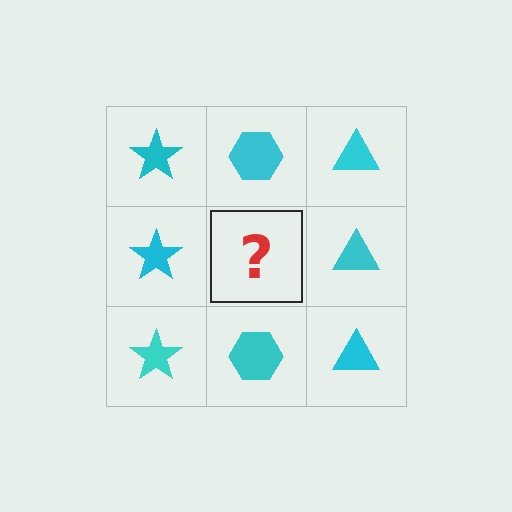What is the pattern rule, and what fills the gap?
The rule is that each column has a consistent shape. The gap should be filled with a cyan hexagon.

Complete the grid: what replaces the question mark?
The question mark should be replaced with a cyan hexagon.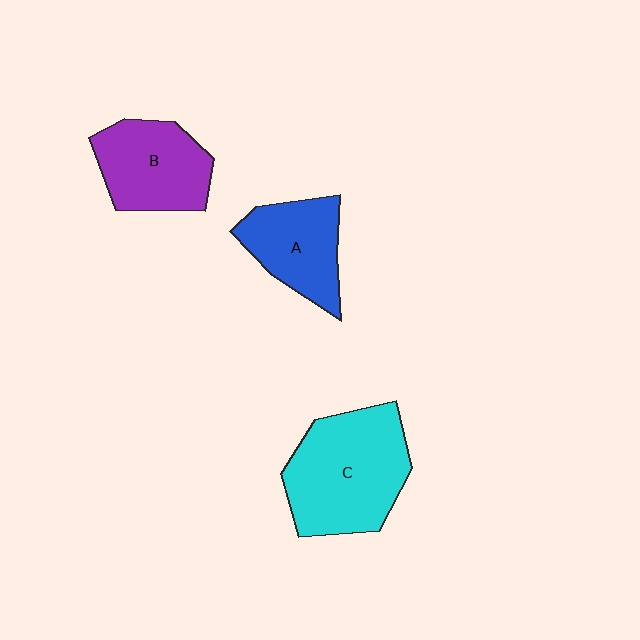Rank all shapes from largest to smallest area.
From largest to smallest: C (cyan), B (purple), A (blue).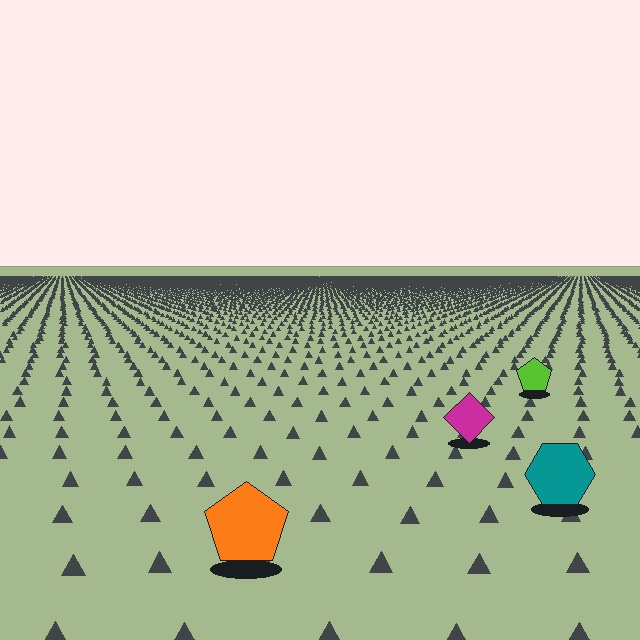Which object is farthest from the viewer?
The lime pentagon is farthest from the viewer. It appears smaller and the ground texture around it is denser.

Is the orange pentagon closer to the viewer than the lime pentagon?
Yes. The orange pentagon is closer — you can tell from the texture gradient: the ground texture is coarser near it.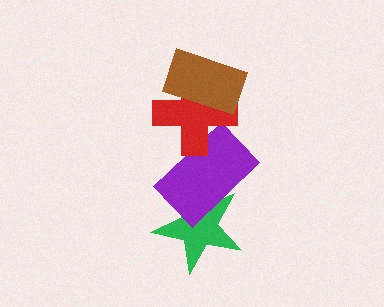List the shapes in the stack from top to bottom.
From top to bottom: the brown rectangle, the red cross, the purple rectangle, the green star.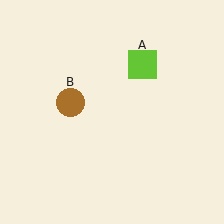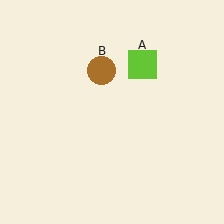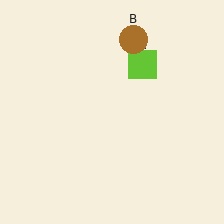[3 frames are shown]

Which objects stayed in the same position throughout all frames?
Lime square (object A) remained stationary.